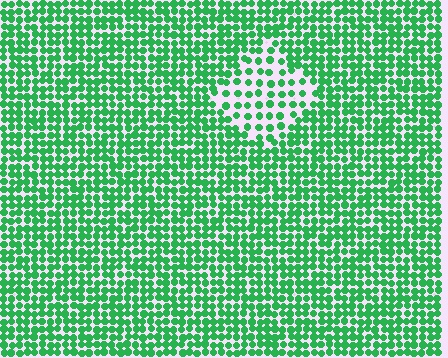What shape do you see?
I see a diamond.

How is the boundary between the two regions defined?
The boundary is defined by a change in element density (approximately 2.0x ratio). All elements are the same color, size, and shape.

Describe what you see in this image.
The image contains small green elements arranged at two different densities. A diamond-shaped region is visible where the elements are less densely packed than the surrounding area.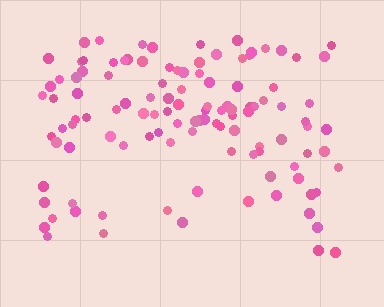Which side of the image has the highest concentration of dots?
The top.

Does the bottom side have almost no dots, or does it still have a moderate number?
Still a moderate number, just noticeably fewer than the top.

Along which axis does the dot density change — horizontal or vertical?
Vertical.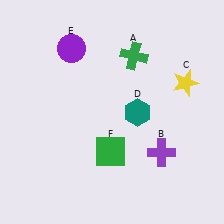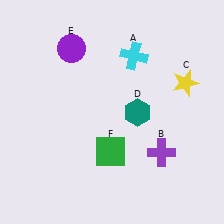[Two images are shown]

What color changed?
The cross (A) changed from green in Image 1 to cyan in Image 2.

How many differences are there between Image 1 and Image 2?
There is 1 difference between the two images.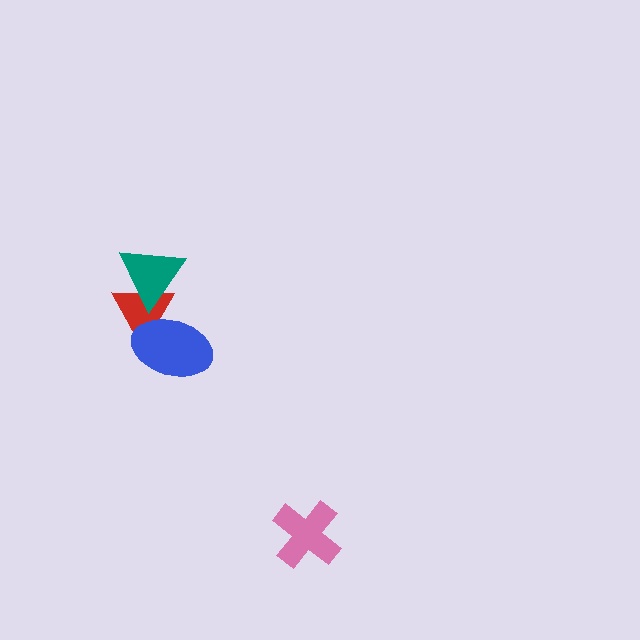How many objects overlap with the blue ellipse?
1 object overlaps with the blue ellipse.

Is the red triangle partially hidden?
Yes, it is partially covered by another shape.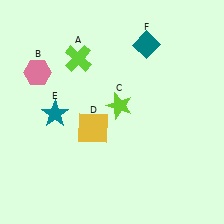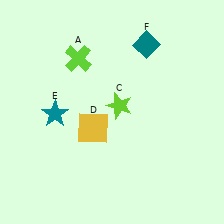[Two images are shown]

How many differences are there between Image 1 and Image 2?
There is 1 difference between the two images.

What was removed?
The pink hexagon (B) was removed in Image 2.